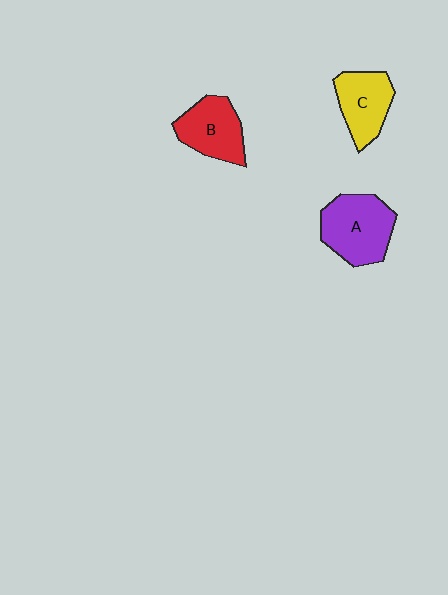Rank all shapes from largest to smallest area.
From largest to smallest: A (purple), B (red), C (yellow).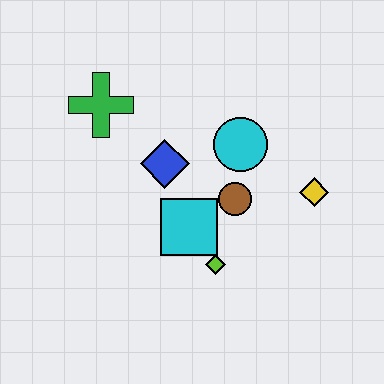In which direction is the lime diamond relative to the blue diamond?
The lime diamond is below the blue diamond.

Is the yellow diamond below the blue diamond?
Yes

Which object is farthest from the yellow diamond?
The green cross is farthest from the yellow diamond.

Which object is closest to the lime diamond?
The cyan square is closest to the lime diamond.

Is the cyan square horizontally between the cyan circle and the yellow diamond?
No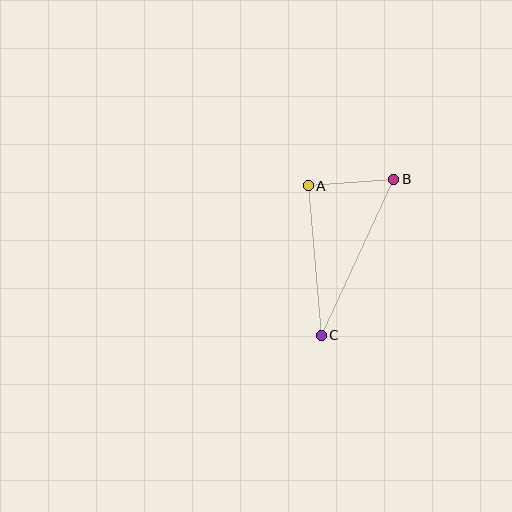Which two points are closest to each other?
Points A and B are closest to each other.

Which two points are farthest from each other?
Points B and C are farthest from each other.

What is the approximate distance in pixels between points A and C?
The distance between A and C is approximately 150 pixels.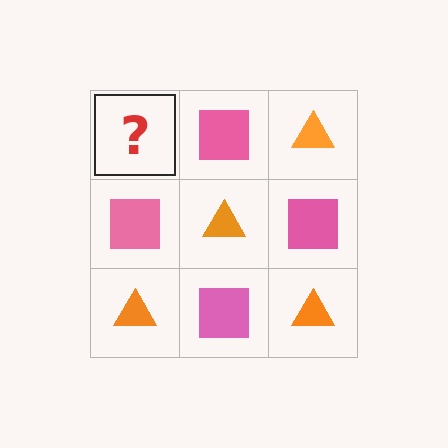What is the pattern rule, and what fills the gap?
The rule is that it alternates orange triangle and pink square in a checkerboard pattern. The gap should be filled with an orange triangle.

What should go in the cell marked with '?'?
The missing cell should contain an orange triangle.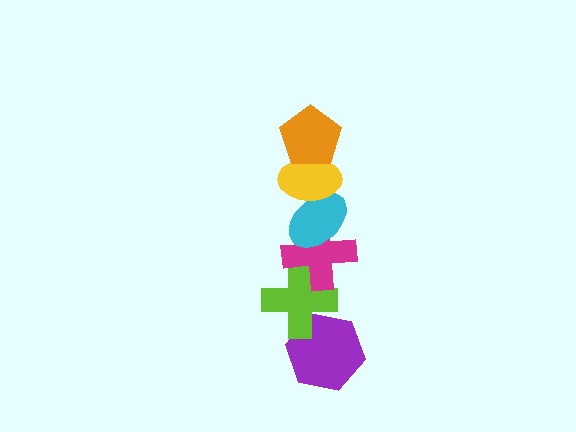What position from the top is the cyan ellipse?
The cyan ellipse is 3rd from the top.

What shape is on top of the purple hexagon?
The lime cross is on top of the purple hexagon.